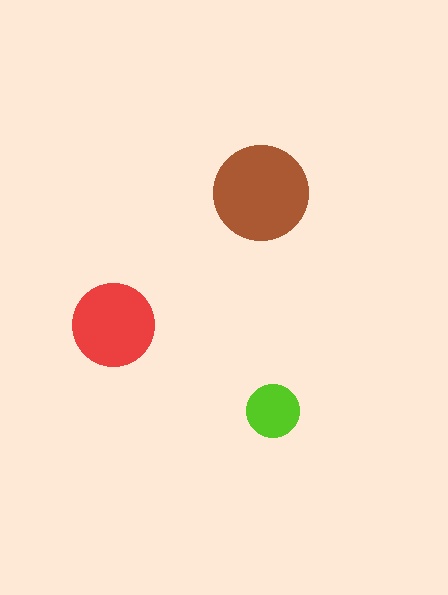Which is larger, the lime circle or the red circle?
The red one.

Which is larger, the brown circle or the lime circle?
The brown one.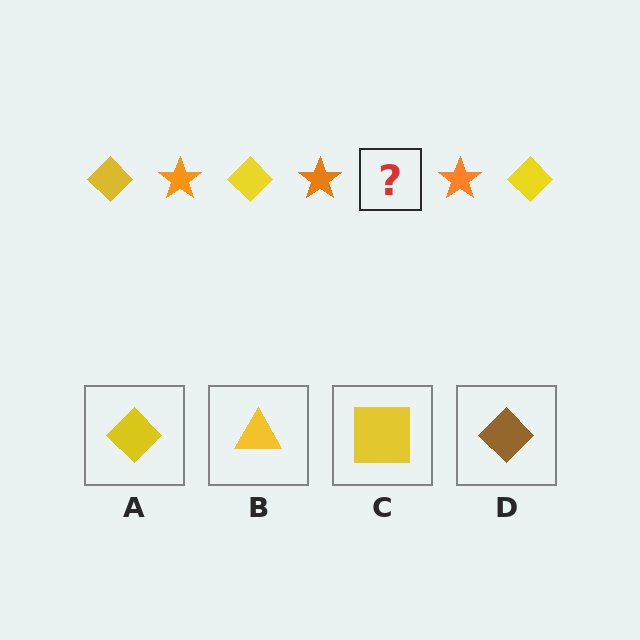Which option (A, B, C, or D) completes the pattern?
A.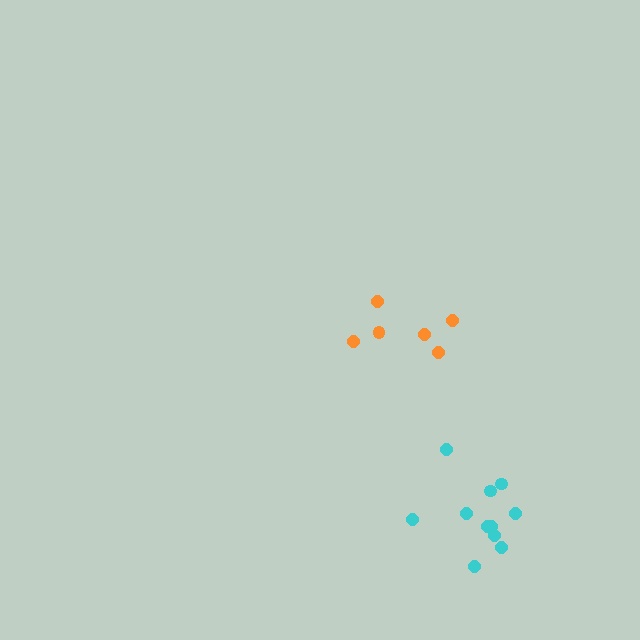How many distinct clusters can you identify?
There are 2 distinct clusters.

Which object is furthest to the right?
The cyan cluster is rightmost.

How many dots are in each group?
Group 1: 6 dots, Group 2: 11 dots (17 total).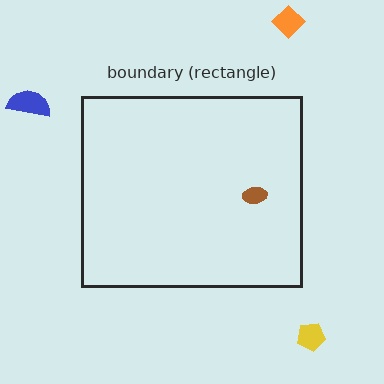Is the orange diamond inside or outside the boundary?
Outside.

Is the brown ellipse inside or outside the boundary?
Inside.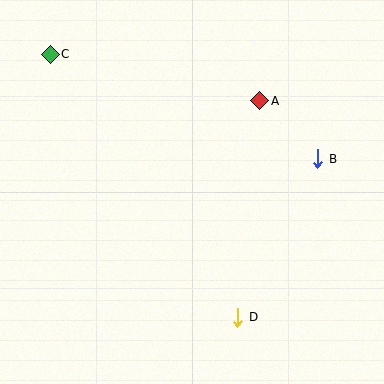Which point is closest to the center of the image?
Point A at (260, 101) is closest to the center.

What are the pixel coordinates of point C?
Point C is at (50, 54).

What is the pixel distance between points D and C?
The distance between D and C is 323 pixels.